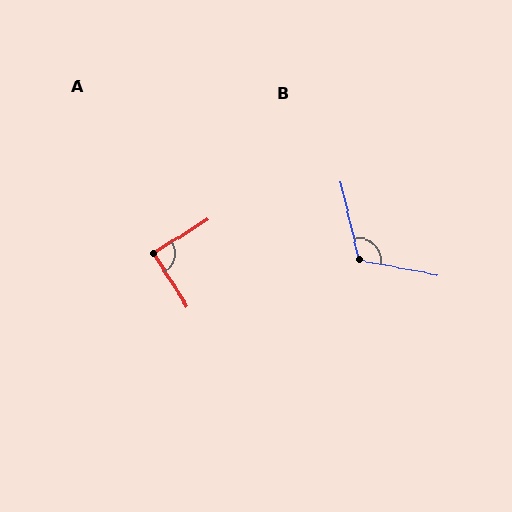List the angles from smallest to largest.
A (89°), B (113°).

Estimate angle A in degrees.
Approximately 89 degrees.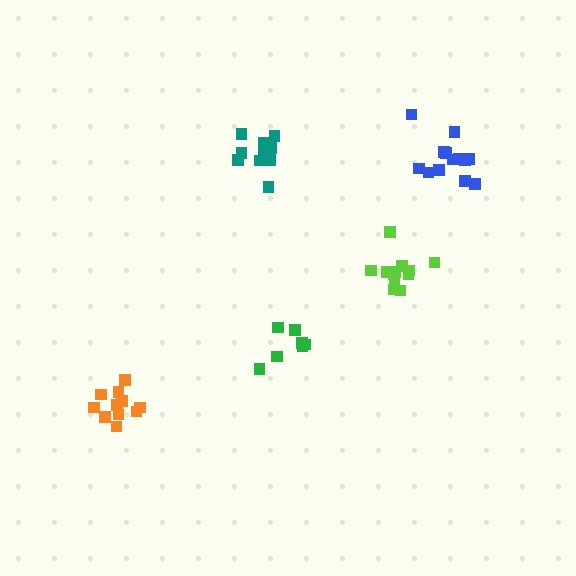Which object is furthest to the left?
The orange cluster is leftmost.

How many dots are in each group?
Group 1: 12 dots, Group 2: 11 dots, Group 3: 13 dots, Group 4: 12 dots, Group 5: 7 dots (55 total).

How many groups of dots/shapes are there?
There are 5 groups.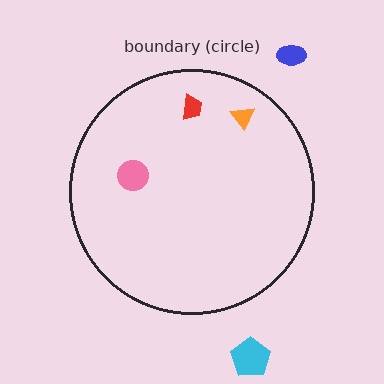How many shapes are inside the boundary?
3 inside, 2 outside.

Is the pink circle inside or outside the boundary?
Inside.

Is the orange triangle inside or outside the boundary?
Inside.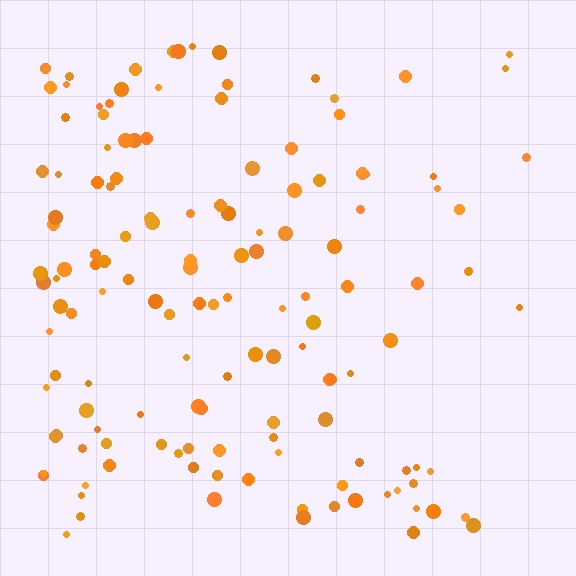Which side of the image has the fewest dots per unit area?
The right.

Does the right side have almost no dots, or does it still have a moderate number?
Still a moderate number, just noticeably fewer than the left.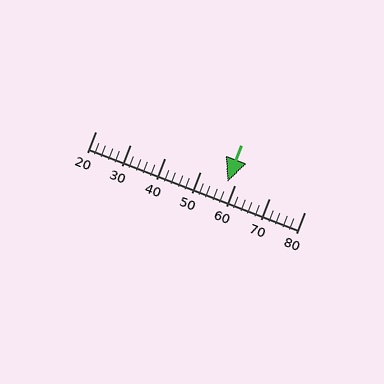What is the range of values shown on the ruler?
The ruler shows values from 20 to 80.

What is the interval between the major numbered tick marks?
The major tick marks are spaced 10 units apart.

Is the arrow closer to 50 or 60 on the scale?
The arrow is closer to 60.